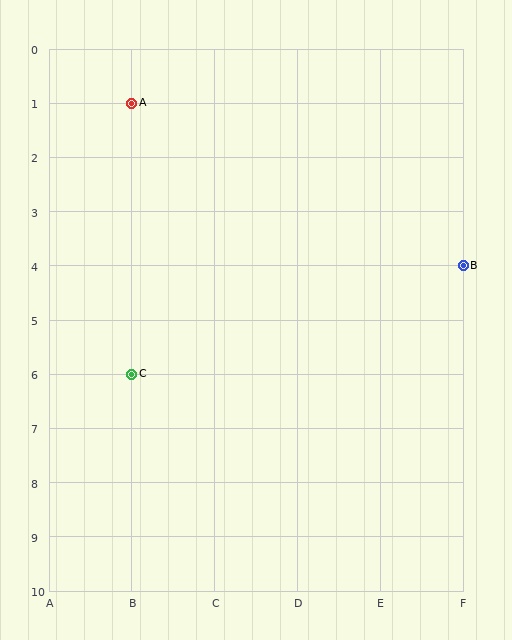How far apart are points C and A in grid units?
Points C and A are 5 rows apart.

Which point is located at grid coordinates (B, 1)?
Point A is at (B, 1).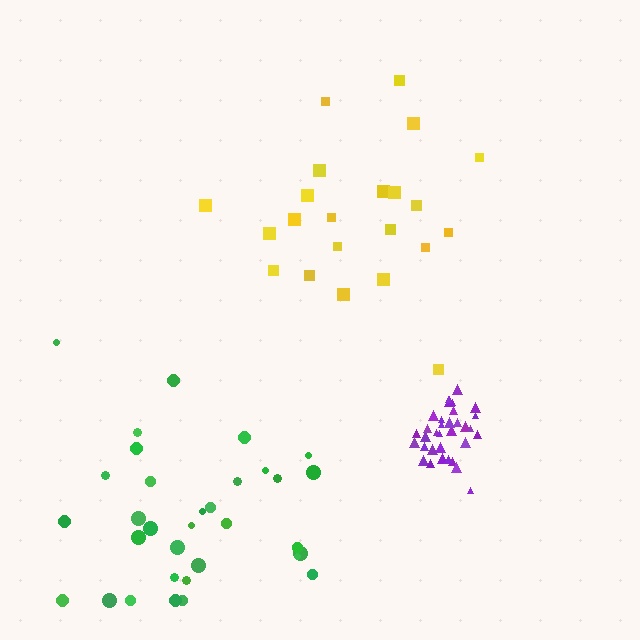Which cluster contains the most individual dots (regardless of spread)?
Purple (34).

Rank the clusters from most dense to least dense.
purple, green, yellow.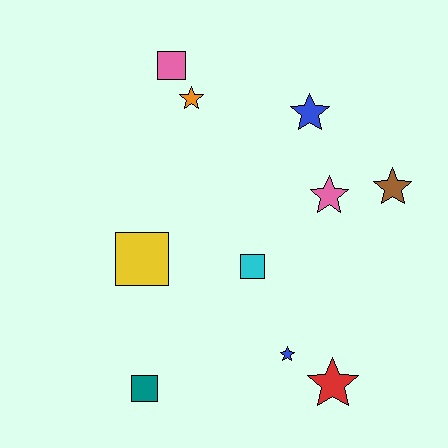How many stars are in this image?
There are 6 stars.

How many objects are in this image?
There are 10 objects.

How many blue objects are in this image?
There are 2 blue objects.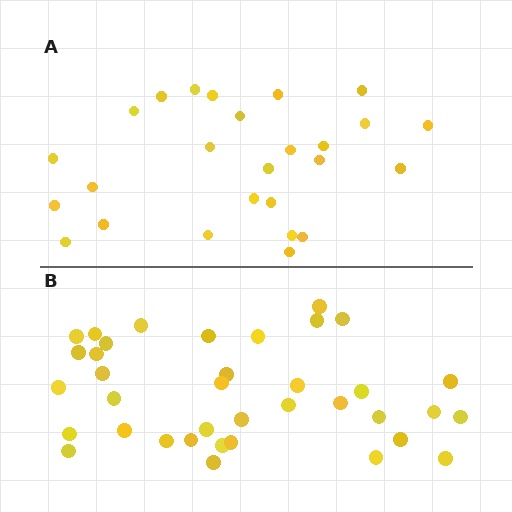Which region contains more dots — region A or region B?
Region B (the bottom region) has more dots.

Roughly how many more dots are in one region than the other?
Region B has roughly 12 or so more dots than region A.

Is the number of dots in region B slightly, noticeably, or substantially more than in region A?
Region B has noticeably more, but not dramatically so. The ratio is roughly 1.4 to 1.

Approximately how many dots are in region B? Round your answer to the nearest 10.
About 40 dots. (The exact count is 37, which rounds to 40.)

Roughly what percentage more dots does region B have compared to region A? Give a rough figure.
About 40% more.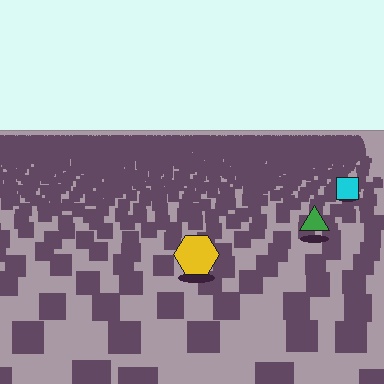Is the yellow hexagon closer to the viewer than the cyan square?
Yes. The yellow hexagon is closer — you can tell from the texture gradient: the ground texture is coarser near it.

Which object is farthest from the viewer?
The cyan square is farthest from the viewer. It appears smaller and the ground texture around it is denser.